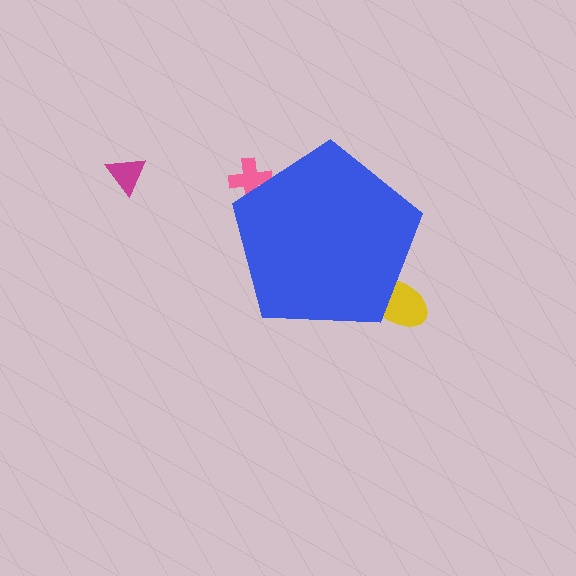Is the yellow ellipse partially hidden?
Yes, the yellow ellipse is partially hidden behind the blue pentagon.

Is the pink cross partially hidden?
Yes, the pink cross is partially hidden behind the blue pentagon.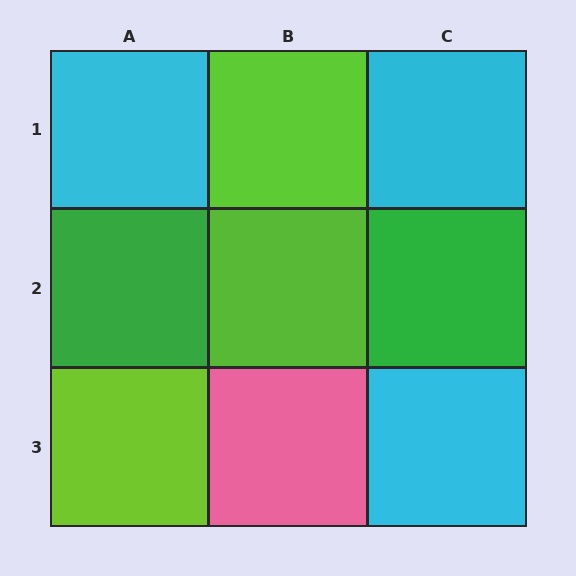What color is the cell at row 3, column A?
Lime.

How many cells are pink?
1 cell is pink.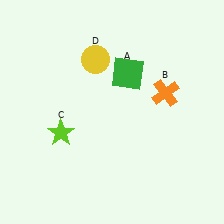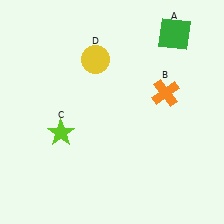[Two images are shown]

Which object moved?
The green square (A) moved right.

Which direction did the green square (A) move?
The green square (A) moved right.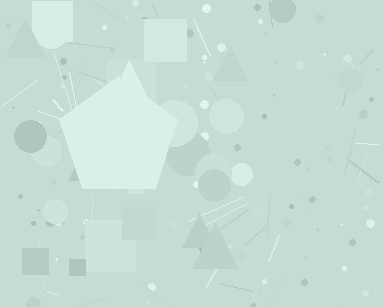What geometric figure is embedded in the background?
A pentagon is embedded in the background.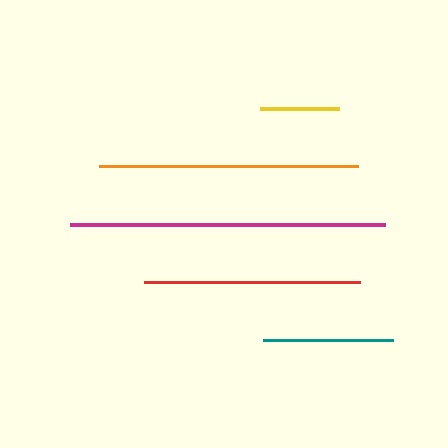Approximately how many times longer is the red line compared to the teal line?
The red line is approximately 1.7 times the length of the teal line.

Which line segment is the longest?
The magenta line is the longest at approximately 315 pixels.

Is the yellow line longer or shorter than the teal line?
The teal line is longer than the yellow line.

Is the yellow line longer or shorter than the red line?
The red line is longer than the yellow line.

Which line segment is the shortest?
The yellow line is the shortest at approximately 79 pixels.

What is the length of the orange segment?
The orange segment is approximately 259 pixels long.